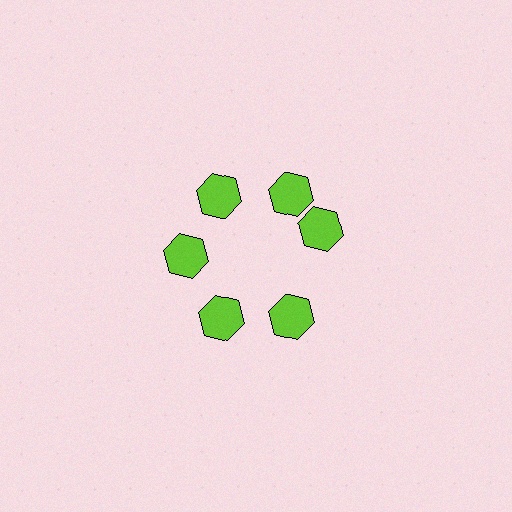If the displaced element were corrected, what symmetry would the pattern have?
It would have 6-fold rotational symmetry — the pattern would map onto itself every 60 degrees.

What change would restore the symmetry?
The symmetry would be restored by rotating it back into even spacing with its neighbors so that all 6 hexagons sit at equal angles and equal distance from the center.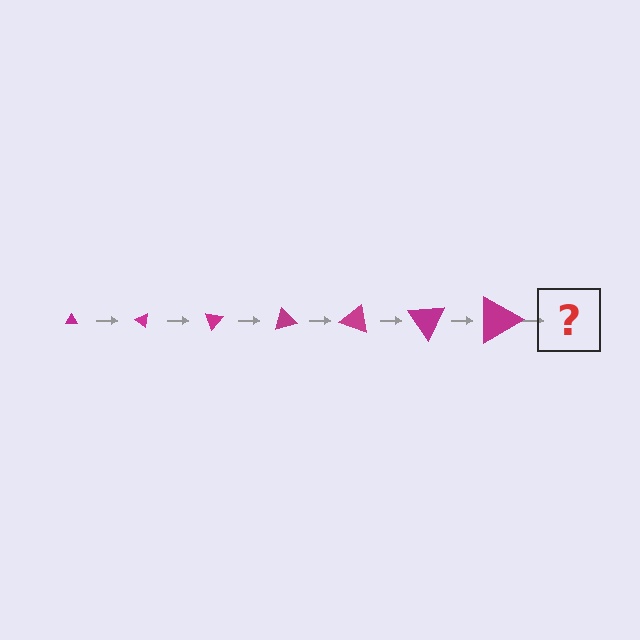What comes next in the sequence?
The next element should be a triangle, larger than the previous one and rotated 245 degrees from the start.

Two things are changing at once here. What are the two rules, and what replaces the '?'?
The two rules are that the triangle grows larger each step and it rotates 35 degrees each step. The '?' should be a triangle, larger than the previous one and rotated 245 degrees from the start.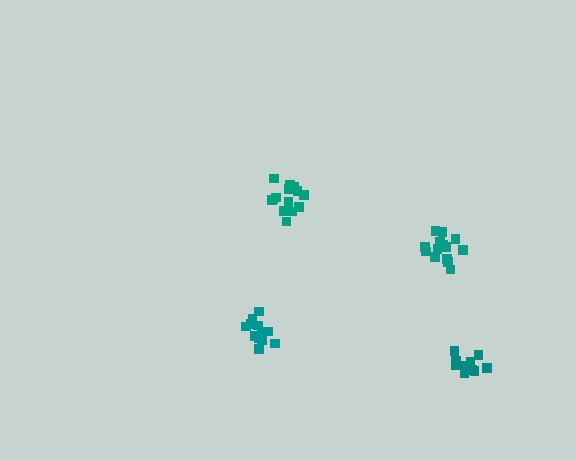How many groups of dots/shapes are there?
There are 4 groups.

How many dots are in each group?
Group 1: 14 dots, Group 2: 14 dots, Group 3: 14 dots, Group 4: 10 dots (52 total).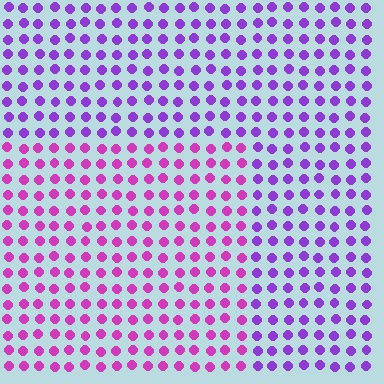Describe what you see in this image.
The image is filled with small purple elements in a uniform arrangement. A rectangle-shaped region is visible where the elements are tinted to a slightly different hue, forming a subtle color boundary.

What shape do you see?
I see a rectangle.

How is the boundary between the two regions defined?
The boundary is defined purely by a slight shift in hue (about 35 degrees). Spacing, size, and orientation are identical on both sides.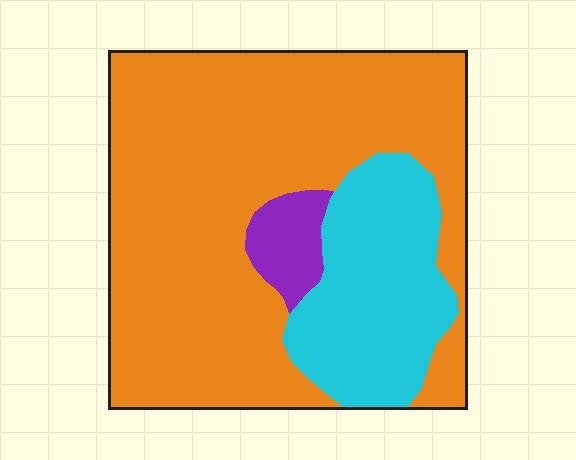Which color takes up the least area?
Purple, at roughly 5%.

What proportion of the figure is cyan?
Cyan covers 24% of the figure.